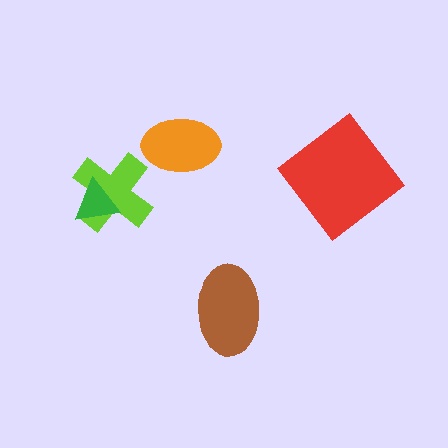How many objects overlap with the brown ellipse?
0 objects overlap with the brown ellipse.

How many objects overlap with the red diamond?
0 objects overlap with the red diamond.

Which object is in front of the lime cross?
The green triangle is in front of the lime cross.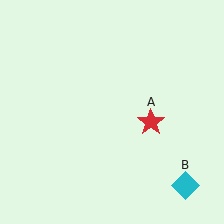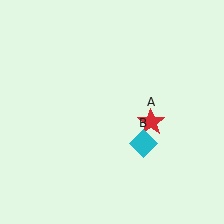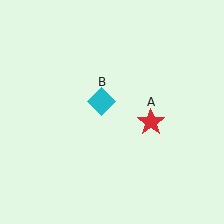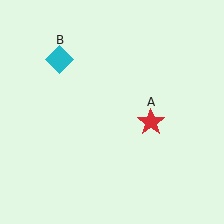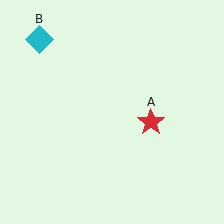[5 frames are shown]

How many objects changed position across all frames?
1 object changed position: cyan diamond (object B).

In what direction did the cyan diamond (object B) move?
The cyan diamond (object B) moved up and to the left.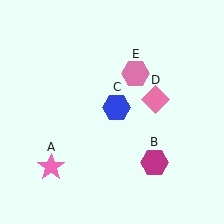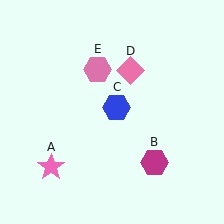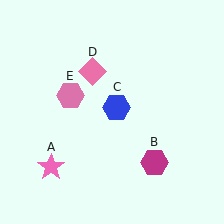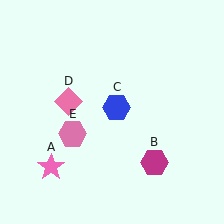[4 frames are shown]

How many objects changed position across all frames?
2 objects changed position: pink diamond (object D), pink hexagon (object E).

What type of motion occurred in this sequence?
The pink diamond (object D), pink hexagon (object E) rotated counterclockwise around the center of the scene.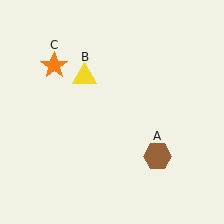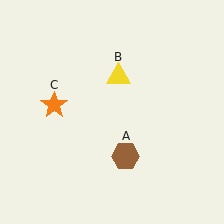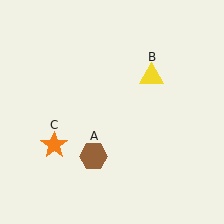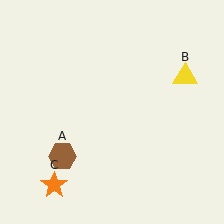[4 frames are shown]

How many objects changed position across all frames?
3 objects changed position: brown hexagon (object A), yellow triangle (object B), orange star (object C).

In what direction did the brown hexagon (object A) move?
The brown hexagon (object A) moved left.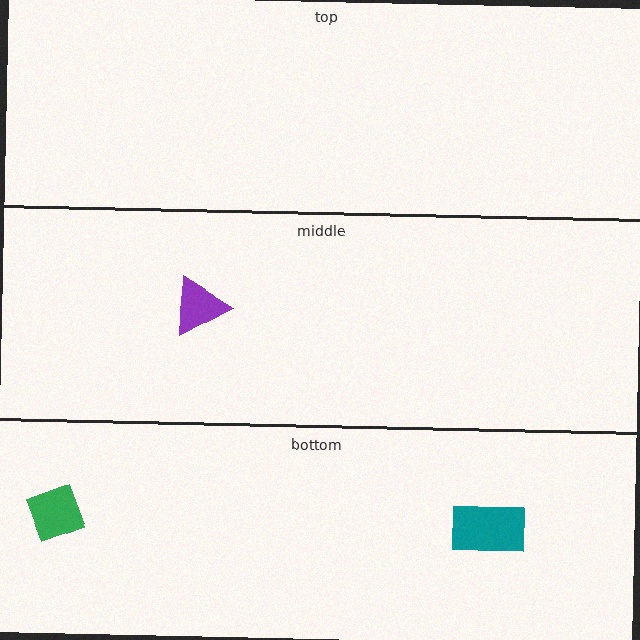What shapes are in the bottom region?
The green square, the teal rectangle.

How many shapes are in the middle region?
1.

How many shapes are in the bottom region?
2.